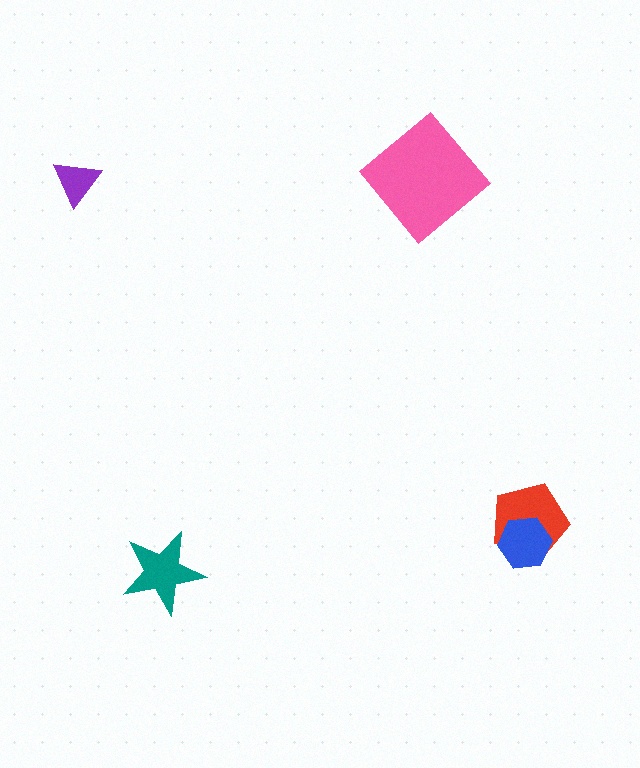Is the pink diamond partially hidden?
No, no other shape covers it.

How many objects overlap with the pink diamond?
0 objects overlap with the pink diamond.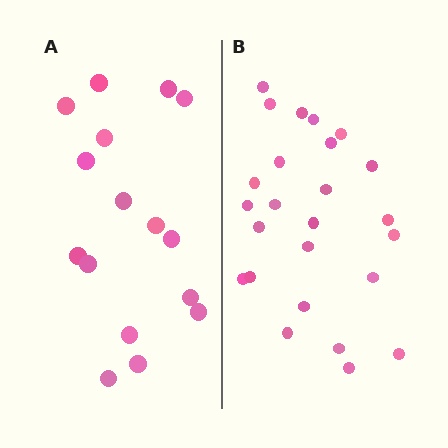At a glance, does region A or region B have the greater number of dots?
Region B (the right region) has more dots.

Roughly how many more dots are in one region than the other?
Region B has roughly 8 or so more dots than region A.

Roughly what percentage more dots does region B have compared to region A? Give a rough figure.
About 55% more.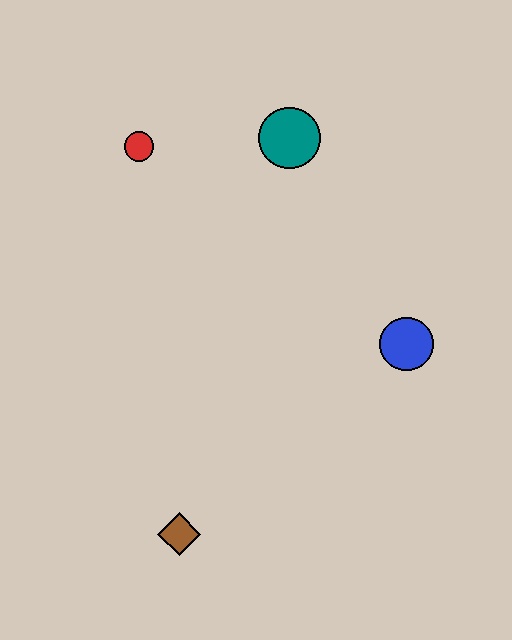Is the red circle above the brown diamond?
Yes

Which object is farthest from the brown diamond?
The teal circle is farthest from the brown diamond.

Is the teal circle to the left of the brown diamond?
No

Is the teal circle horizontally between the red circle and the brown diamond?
No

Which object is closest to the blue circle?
The teal circle is closest to the blue circle.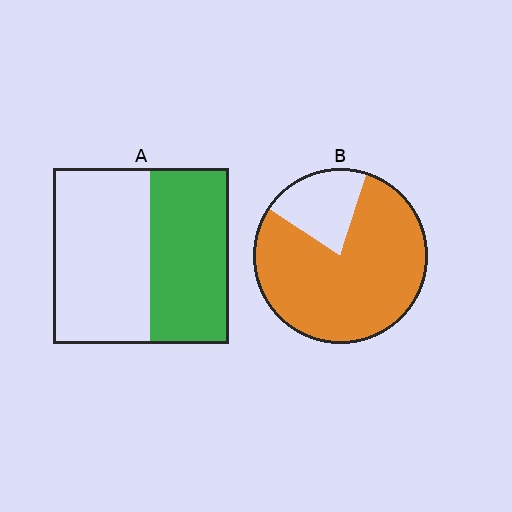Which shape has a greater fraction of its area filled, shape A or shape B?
Shape B.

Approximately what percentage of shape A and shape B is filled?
A is approximately 45% and B is approximately 80%.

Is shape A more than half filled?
No.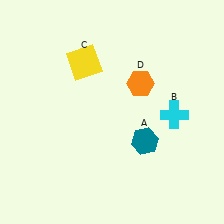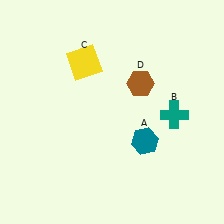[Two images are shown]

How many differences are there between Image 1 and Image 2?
There are 2 differences between the two images.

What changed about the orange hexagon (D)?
In Image 1, D is orange. In Image 2, it changed to brown.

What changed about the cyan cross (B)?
In Image 1, B is cyan. In Image 2, it changed to teal.